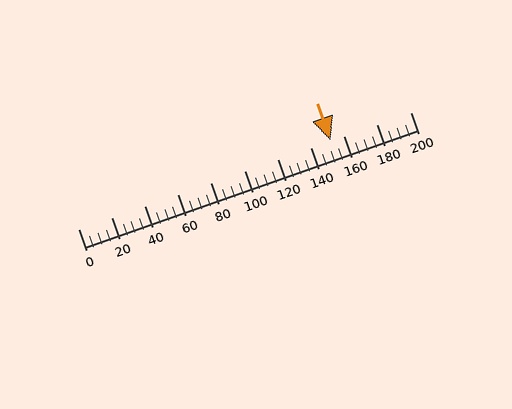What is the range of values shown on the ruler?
The ruler shows values from 0 to 200.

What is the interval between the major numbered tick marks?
The major tick marks are spaced 20 units apart.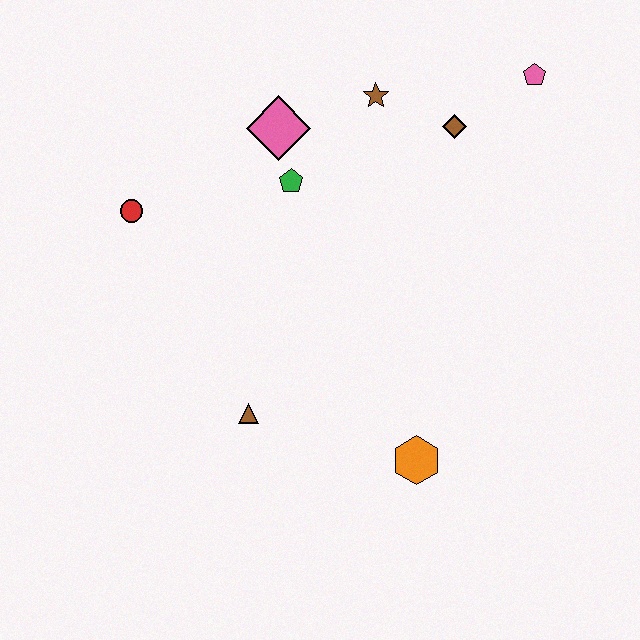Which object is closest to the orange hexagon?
The brown triangle is closest to the orange hexagon.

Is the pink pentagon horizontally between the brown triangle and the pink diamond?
No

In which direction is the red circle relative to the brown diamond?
The red circle is to the left of the brown diamond.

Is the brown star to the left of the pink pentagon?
Yes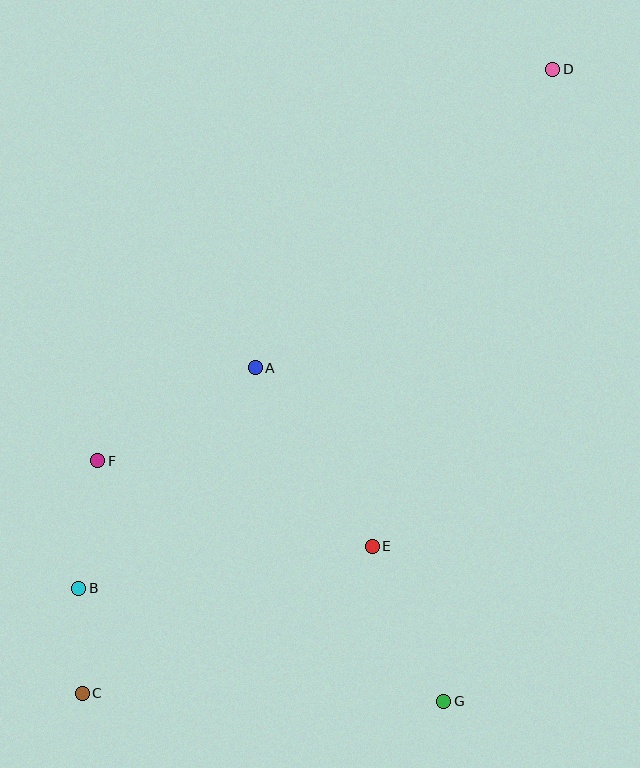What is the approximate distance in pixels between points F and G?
The distance between F and G is approximately 421 pixels.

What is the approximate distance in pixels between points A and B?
The distance between A and B is approximately 283 pixels.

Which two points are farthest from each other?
Points C and D are farthest from each other.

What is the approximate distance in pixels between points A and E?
The distance between A and E is approximately 214 pixels.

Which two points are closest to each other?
Points B and C are closest to each other.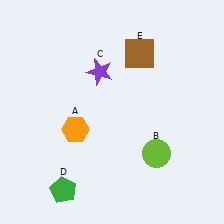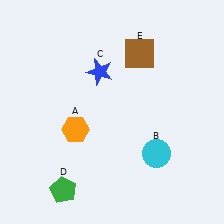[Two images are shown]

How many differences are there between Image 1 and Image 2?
There are 2 differences between the two images.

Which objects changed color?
B changed from lime to cyan. C changed from purple to blue.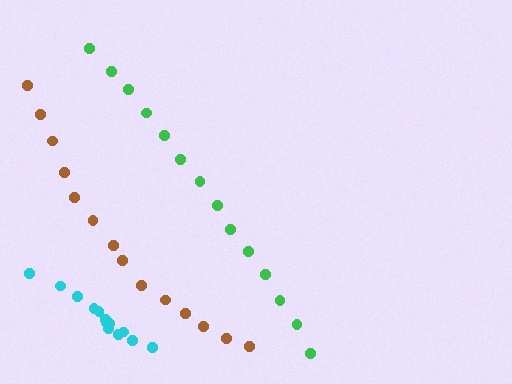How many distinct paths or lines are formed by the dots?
There are 3 distinct paths.